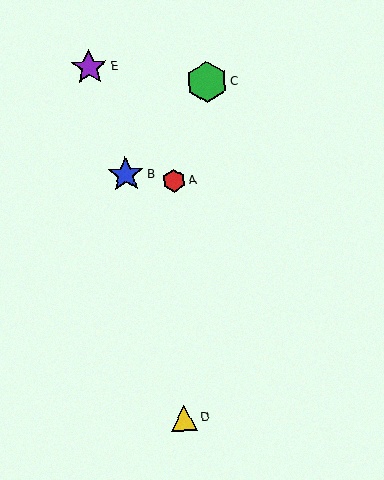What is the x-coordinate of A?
Object A is at x≈174.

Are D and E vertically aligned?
No, D is at x≈184 and E is at x≈89.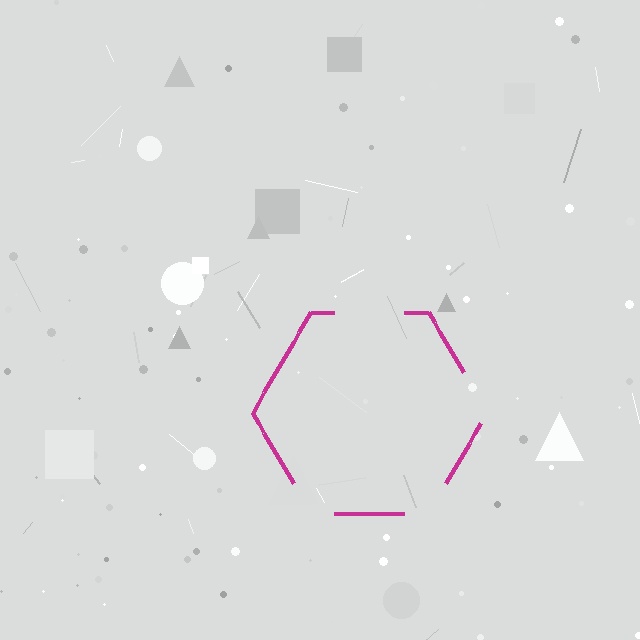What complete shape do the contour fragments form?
The contour fragments form a hexagon.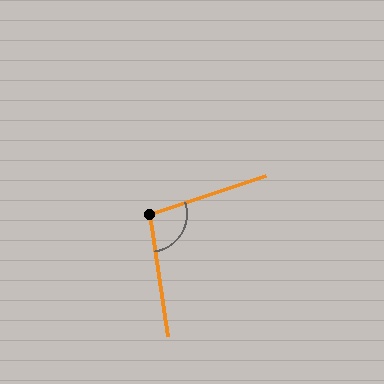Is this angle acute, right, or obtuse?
It is obtuse.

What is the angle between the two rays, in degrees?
Approximately 100 degrees.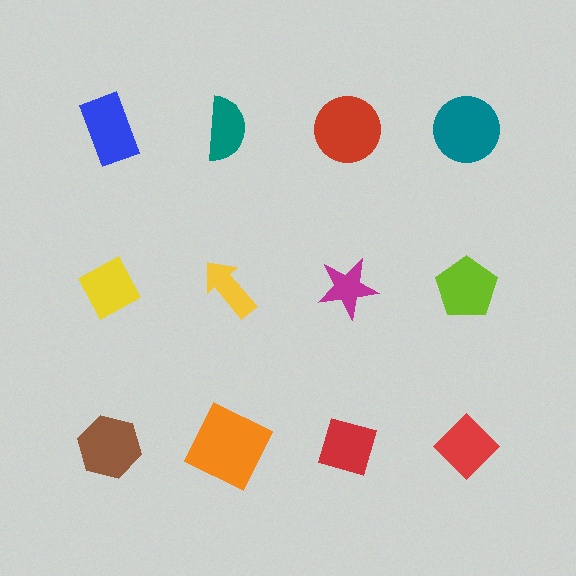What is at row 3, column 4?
A red diamond.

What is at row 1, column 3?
A red circle.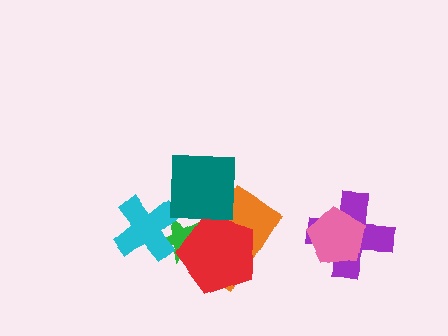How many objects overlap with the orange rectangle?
3 objects overlap with the orange rectangle.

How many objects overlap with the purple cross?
1 object overlaps with the purple cross.